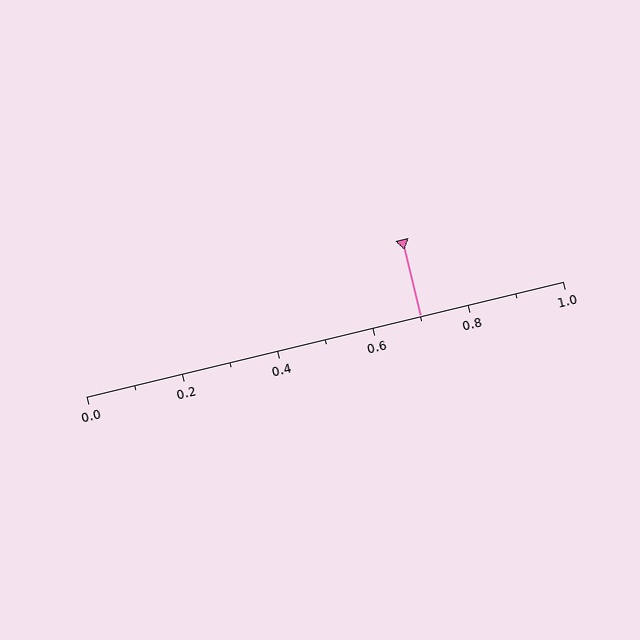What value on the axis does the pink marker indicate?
The marker indicates approximately 0.7.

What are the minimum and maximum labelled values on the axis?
The axis runs from 0.0 to 1.0.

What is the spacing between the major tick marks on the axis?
The major ticks are spaced 0.2 apart.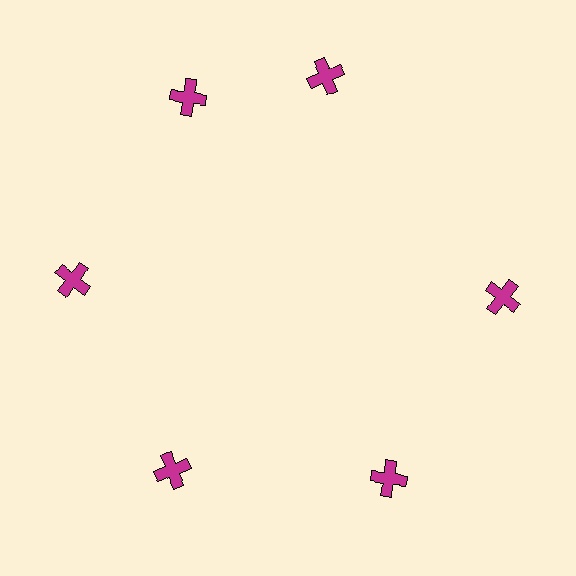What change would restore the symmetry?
The symmetry would be restored by rotating it back into even spacing with its neighbors so that all 6 crosses sit at equal angles and equal distance from the center.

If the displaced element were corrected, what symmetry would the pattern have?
It would have 6-fold rotational symmetry — the pattern would map onto itself every 60 degrees.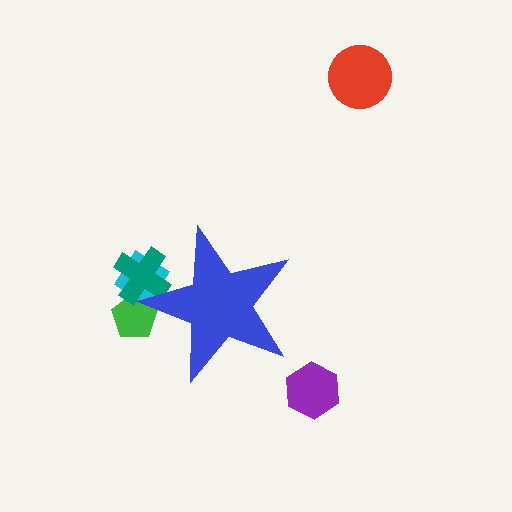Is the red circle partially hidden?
No, the red circle is fully visible.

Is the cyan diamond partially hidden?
Yes, the cyan diamond is partially hidden behind the blue star.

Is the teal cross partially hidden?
Yes, the teal cross is partially hidden behind the blue star.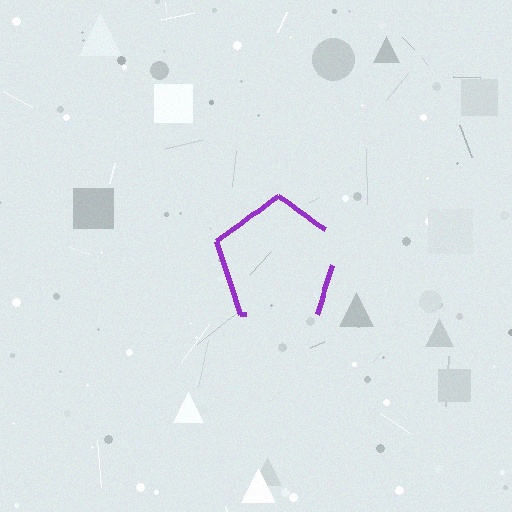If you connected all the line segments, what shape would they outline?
They would outline a pentagon.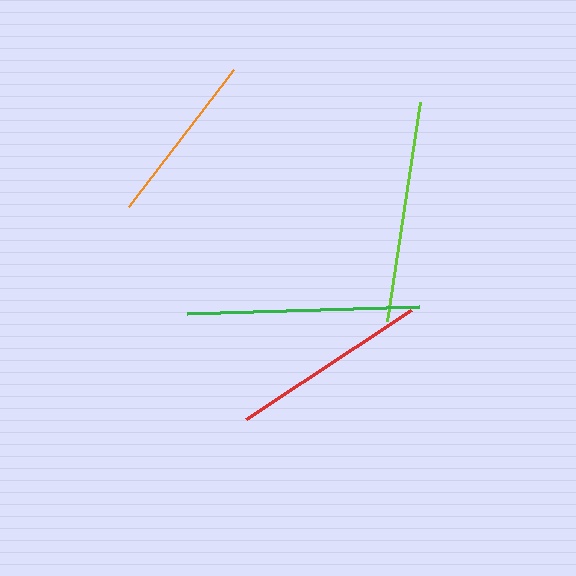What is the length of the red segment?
The red segment is approximately 198 pixels long.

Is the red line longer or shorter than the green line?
The green line is longer than the red line.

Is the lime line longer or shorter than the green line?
The green line is longer than the lime line.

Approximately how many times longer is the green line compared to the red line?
The green line is approximately 1.2 times the length of the red line.